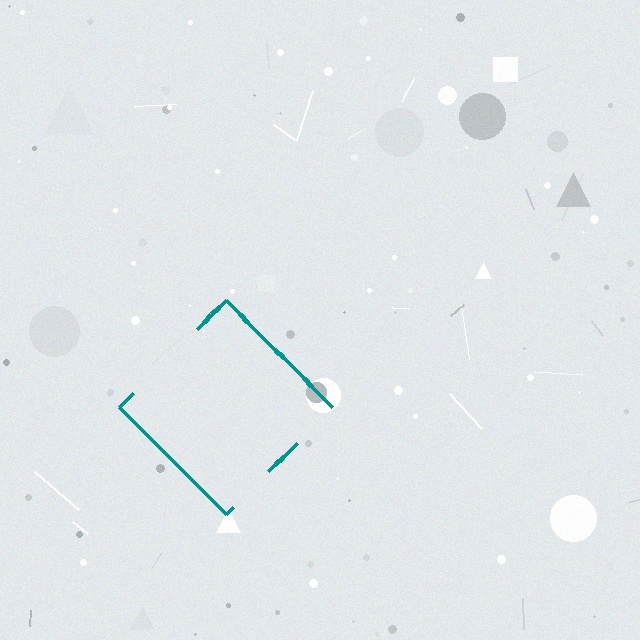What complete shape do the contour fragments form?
The contour fragments form a diamond.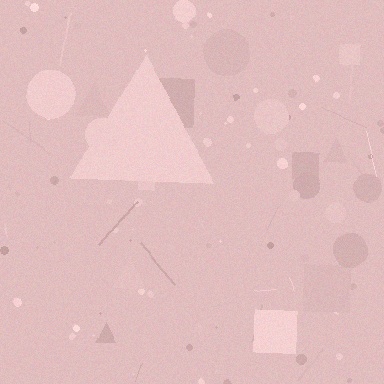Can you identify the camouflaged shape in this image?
The camouflaged shape is a triangle.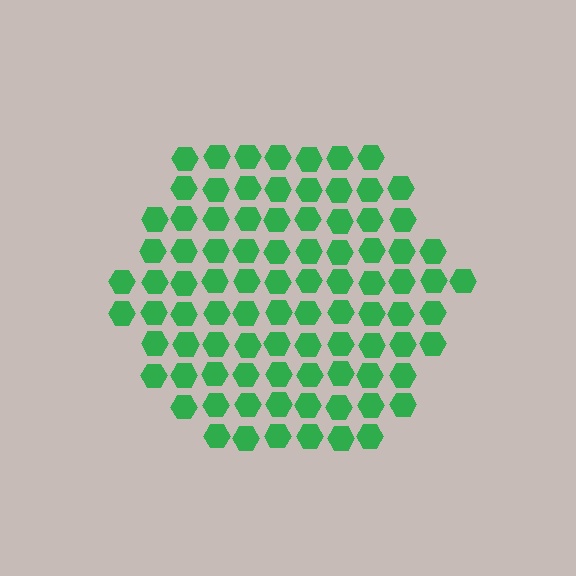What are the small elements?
The small elements are hexagons.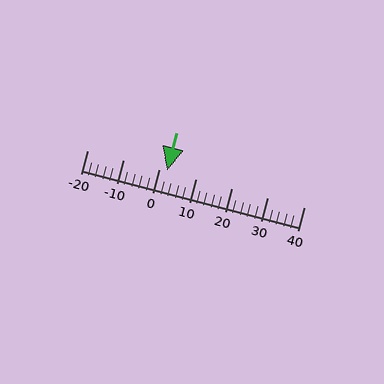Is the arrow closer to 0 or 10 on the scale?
The arrow is closer to 0.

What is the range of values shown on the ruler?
The ruler shows values from -20 to 40.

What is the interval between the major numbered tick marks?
The major tick marks are spaced 10 units apart.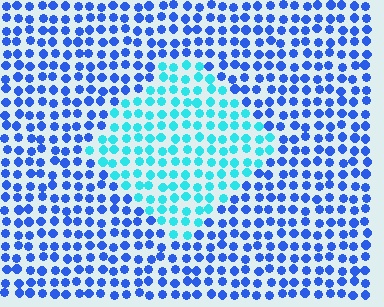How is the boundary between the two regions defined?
The boundary is defined purely by a slight shift in hue (about 43 degrees). Spacing, size, and orientation are identical on both sides.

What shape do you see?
I see a diamond.